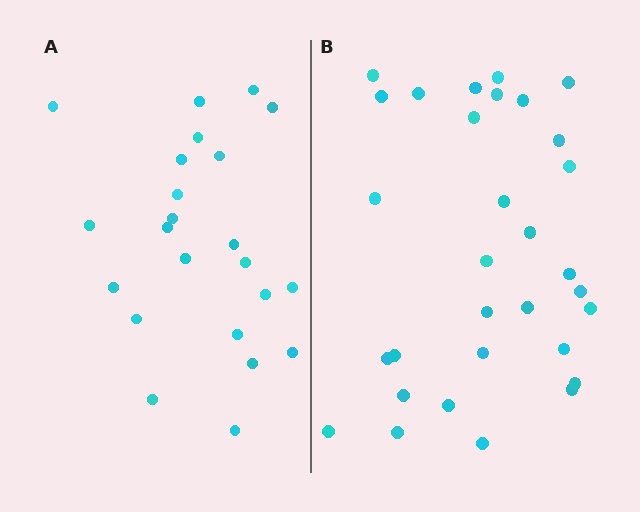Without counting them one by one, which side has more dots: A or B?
Region B (the right region) has more dots.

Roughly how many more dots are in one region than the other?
Region B has roughly 8 or so more dots than region A.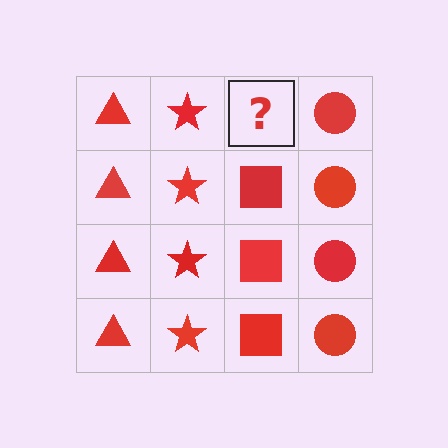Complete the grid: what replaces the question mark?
The question mark should be replaced with a red square.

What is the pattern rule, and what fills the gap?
The rule is that each column has a consistent shape. The gap should be filled with a red square.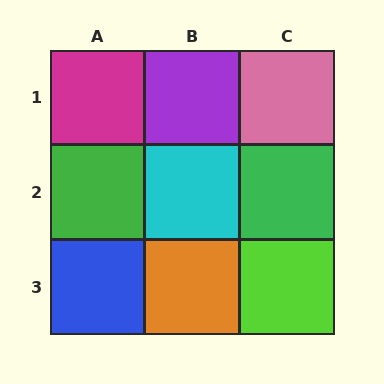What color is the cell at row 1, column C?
Pink.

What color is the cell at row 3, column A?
Blue.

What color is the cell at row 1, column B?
Purple.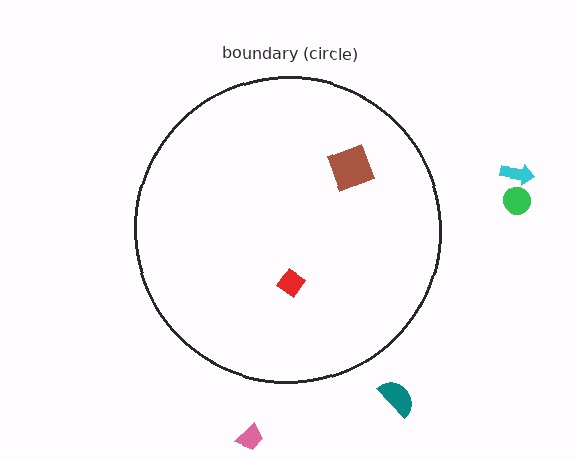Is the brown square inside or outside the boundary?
Inside.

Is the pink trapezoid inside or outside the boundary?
Outside.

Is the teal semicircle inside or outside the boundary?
Outside.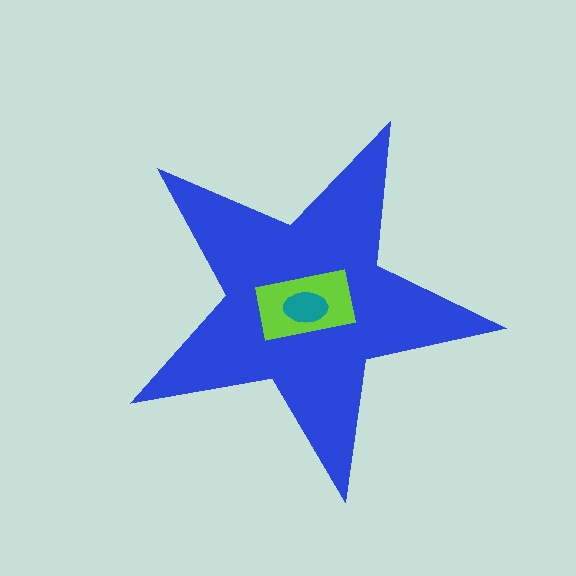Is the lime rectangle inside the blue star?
Yes.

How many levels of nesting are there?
3.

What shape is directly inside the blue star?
The lime rectangle.